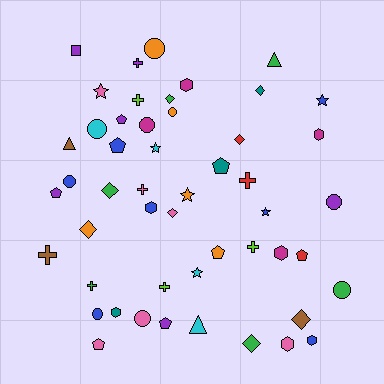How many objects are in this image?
There are 50 objects.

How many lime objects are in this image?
There are 3 lime objects.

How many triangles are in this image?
There are 3 triangles.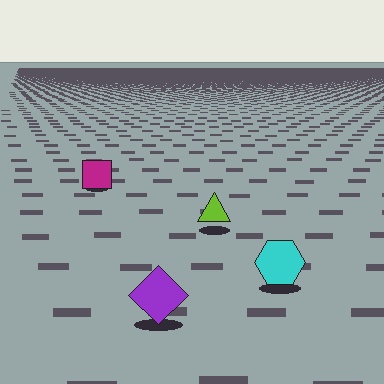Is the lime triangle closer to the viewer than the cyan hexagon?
No. The cyan hexagon is closer — you can tell from the texture gradient: the ground texture is coarser near it.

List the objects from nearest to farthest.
From nearest to farthest: the purple diamond, the cyan hexagon, the lime triangle, the magenta square.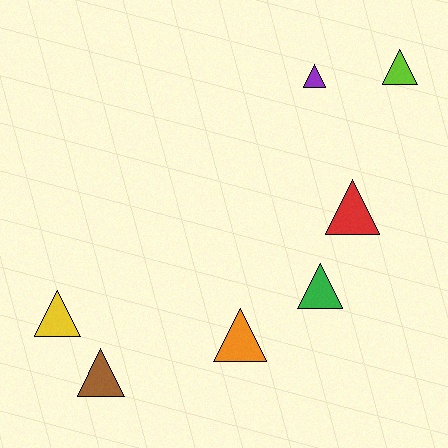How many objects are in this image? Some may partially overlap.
There are 7 objects.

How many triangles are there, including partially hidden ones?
There are 7 triangles.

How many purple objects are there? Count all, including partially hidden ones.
There is 1 purple object.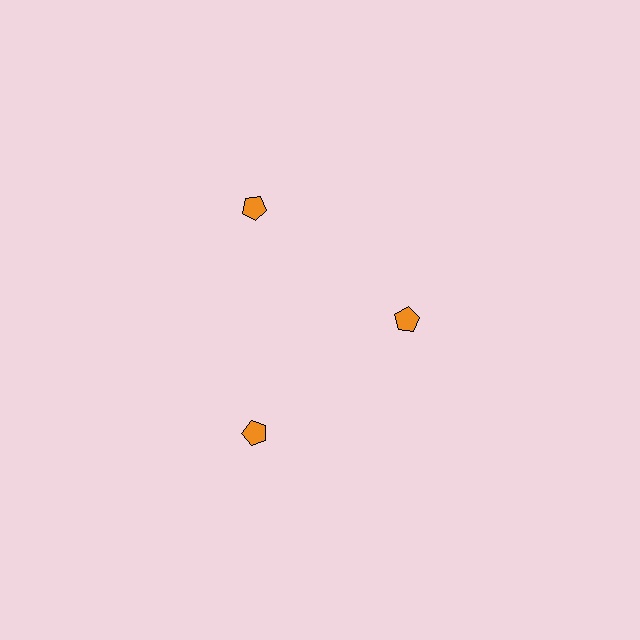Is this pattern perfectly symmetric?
No. The 3 orange pentagons are arranged in a ring, but one element near the 3 o'clock position is pulled inward toward the center, breaking the 3-fold rotational symmetry.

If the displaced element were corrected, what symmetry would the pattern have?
It would have 3-fold rotational symmetry — the pattern would map onto itself every 120 degrees.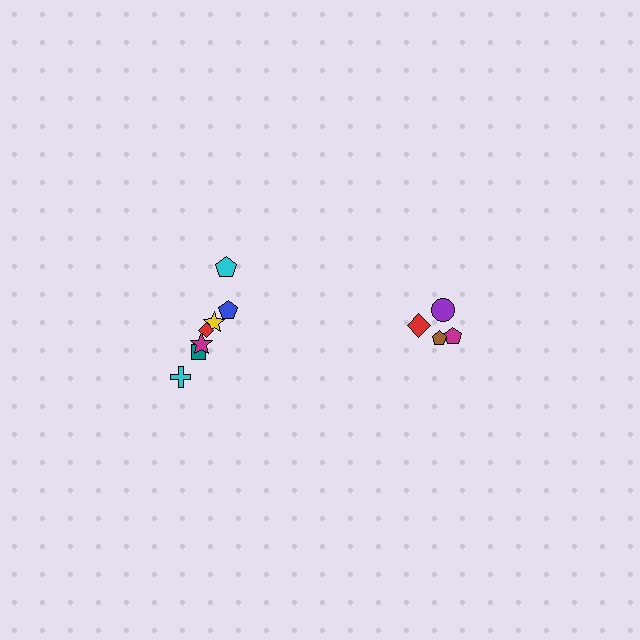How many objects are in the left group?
There are 7 objects.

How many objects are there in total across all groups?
There are 11 objects.